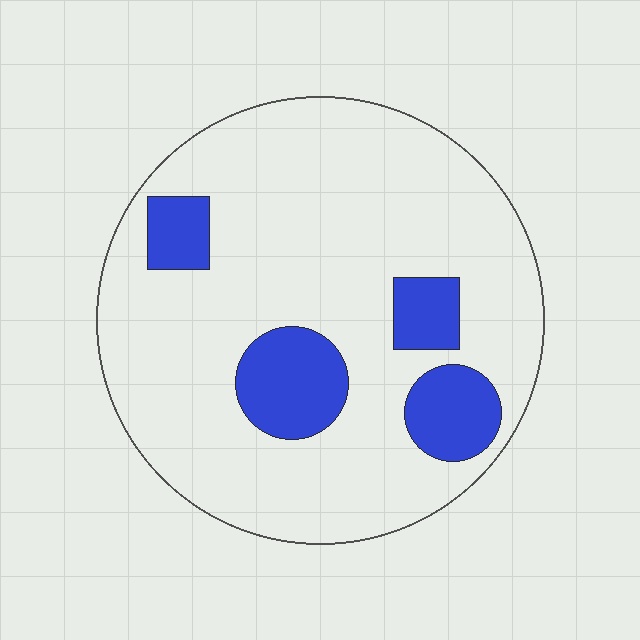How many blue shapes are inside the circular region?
4.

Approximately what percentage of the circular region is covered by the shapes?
Approximately 15%.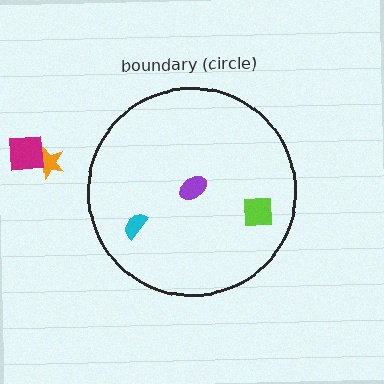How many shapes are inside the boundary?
3 inside, 2 outside.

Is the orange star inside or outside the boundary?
Outside.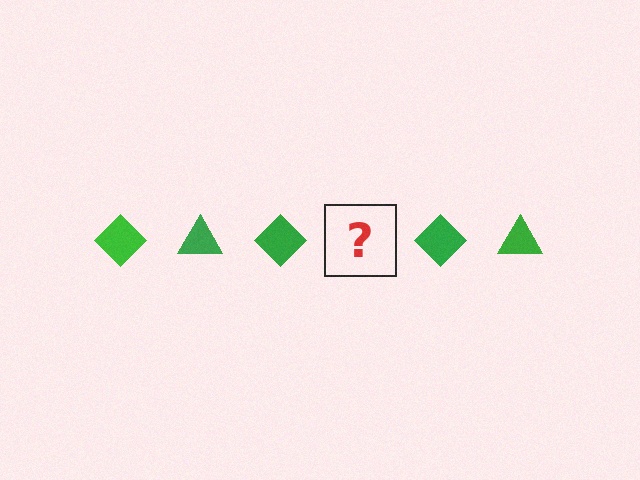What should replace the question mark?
The question mark should be replaced with a green triangle.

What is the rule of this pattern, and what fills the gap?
The rule is that the pattern cycles through diamond, triangle shapes in green. The gap should be filled with a green triangle.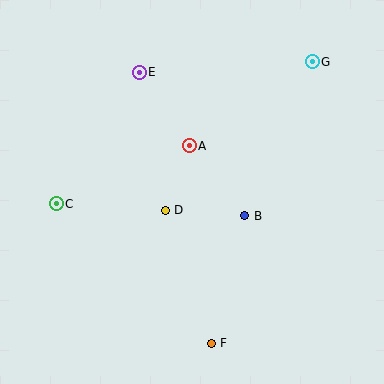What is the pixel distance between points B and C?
The distance between B and C is 189 pixels.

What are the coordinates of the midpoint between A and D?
The midpoint between A and D is at (177, 178).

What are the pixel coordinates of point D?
Point D is at (165, 210).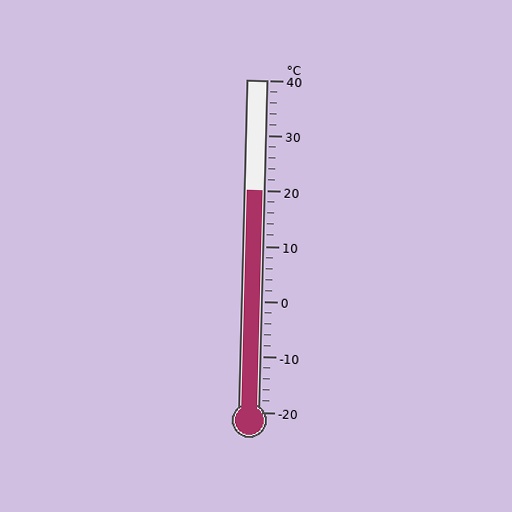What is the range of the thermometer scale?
The thermometer scale ranges from -20°C to 40°C.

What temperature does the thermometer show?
The thermometer shows approximately 20°C.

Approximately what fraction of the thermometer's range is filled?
The thermometer is filled to approximately 65% of its range.